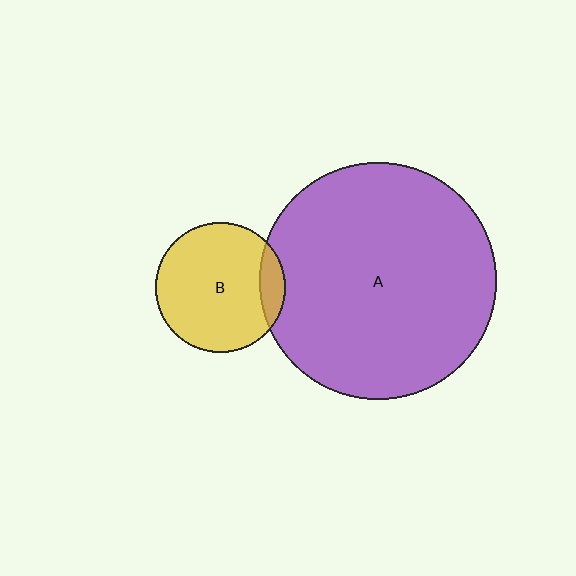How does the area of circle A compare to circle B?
Approximately 3.3 times.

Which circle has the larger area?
Circle A (purple).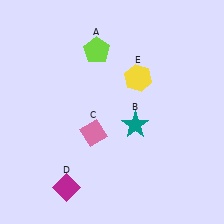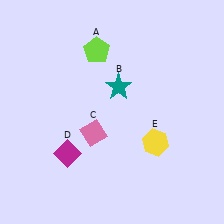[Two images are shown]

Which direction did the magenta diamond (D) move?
The magenta diamond (D) moved up.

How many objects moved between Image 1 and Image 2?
3 objects moved between the two images.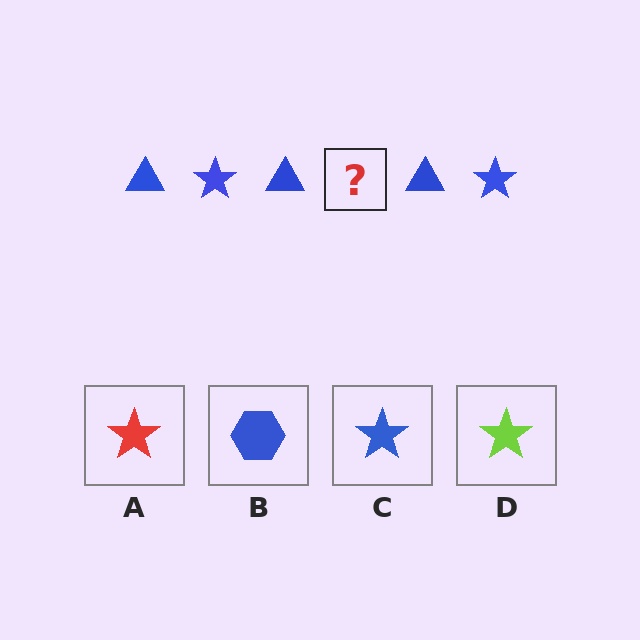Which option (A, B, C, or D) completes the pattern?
C.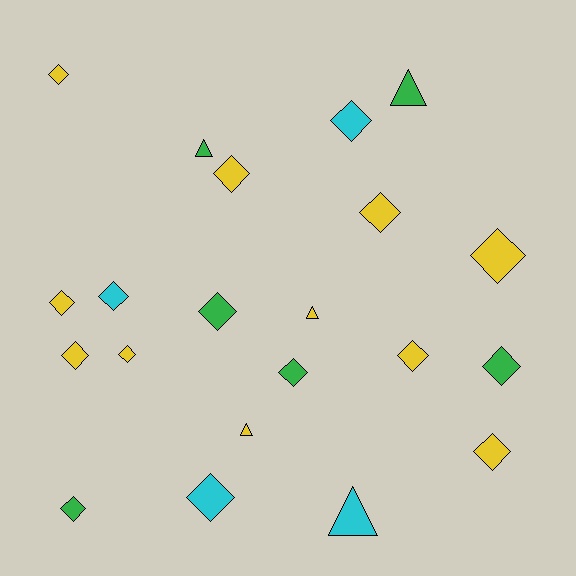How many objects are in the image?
There are 21 objects.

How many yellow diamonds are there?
There are 9 yellow diamonds.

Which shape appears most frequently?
Diamond, with 16 objects.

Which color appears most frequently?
Yellow, with 11 objects.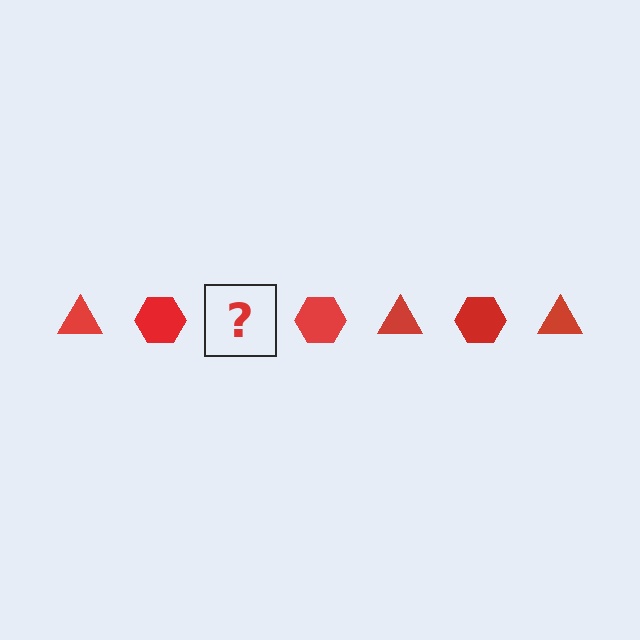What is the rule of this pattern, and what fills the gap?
The rule is that the pattern cycles through triangle, hexagon shapes in red. The gap should be filled with a red triangle.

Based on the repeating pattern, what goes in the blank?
The blank should be a red triangle.